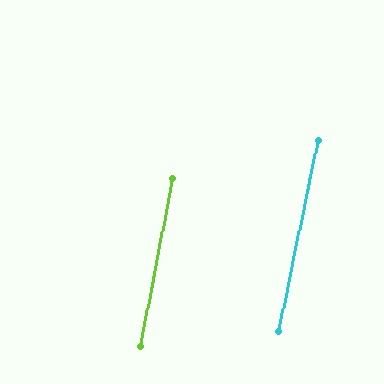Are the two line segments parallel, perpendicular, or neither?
Parallel — their directions differ by only 0.8°.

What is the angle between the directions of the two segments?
Approximately 1 degree.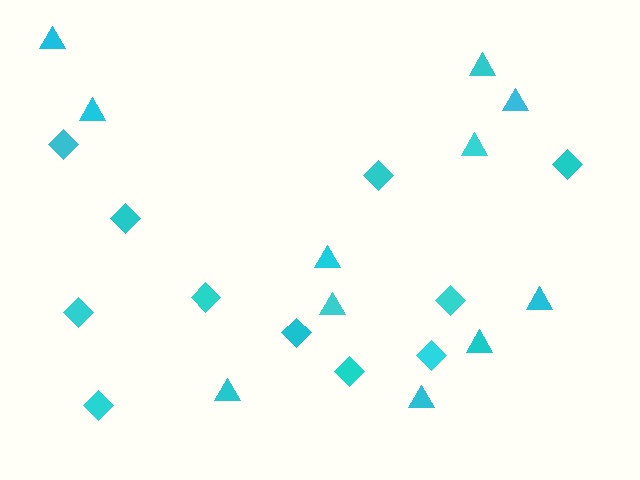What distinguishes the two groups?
There are 2 groups: one group of diamonds (11) and one group of triangles (11).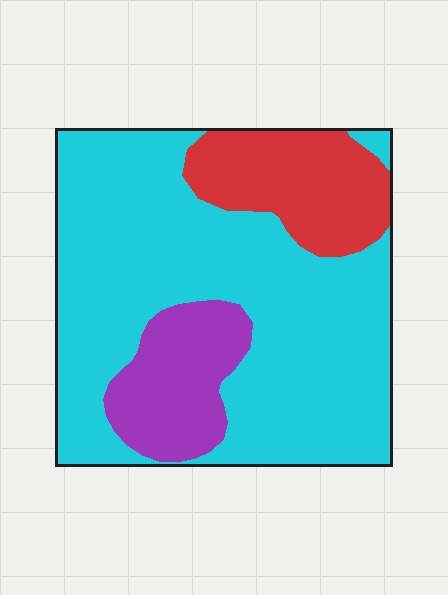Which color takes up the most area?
Cyan, at roughly 70%.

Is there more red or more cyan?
Cyan.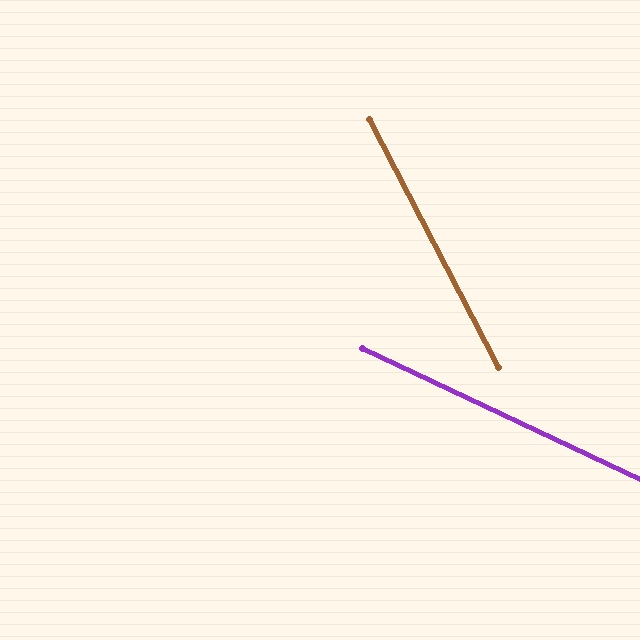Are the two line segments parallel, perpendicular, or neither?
Neither parallel nor perpendicular — they differ by about 37°.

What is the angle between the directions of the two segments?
Approximately 37 degrees.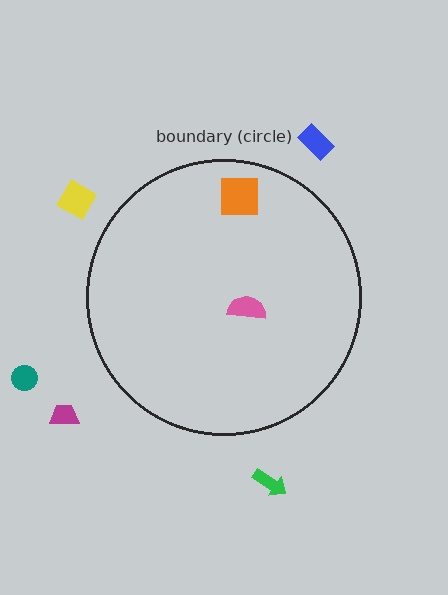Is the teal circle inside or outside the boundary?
Outside.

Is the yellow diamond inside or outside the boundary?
Outside.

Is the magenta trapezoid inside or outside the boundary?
Outside.